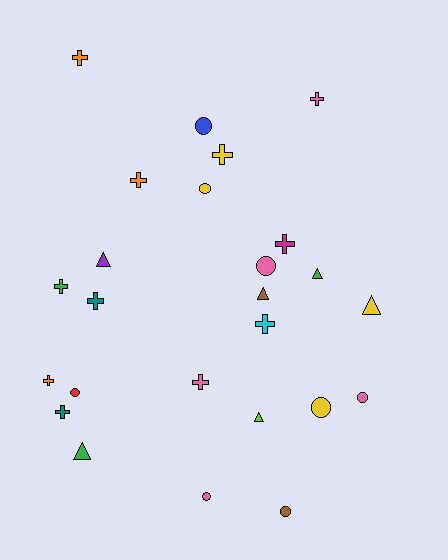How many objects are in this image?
There are 25 objects.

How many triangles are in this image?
There are 6 triangles.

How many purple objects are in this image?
There is 1 purple object.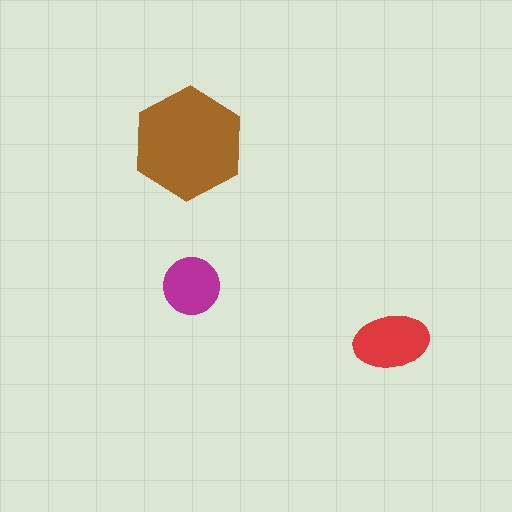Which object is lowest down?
The red ellipse is bottommost.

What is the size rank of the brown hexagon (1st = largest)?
1st.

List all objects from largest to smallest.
The brown hexagon, the red ellipse, the magenta circle.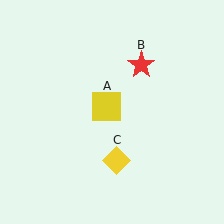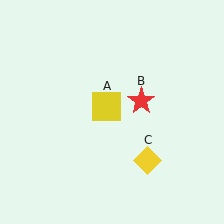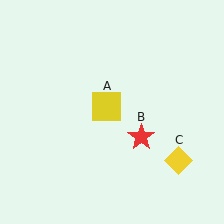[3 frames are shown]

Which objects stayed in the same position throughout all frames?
Yellow square (object A) remained stationary.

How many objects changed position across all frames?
2 objects changed position: red star (object B), yellow diamond (object C).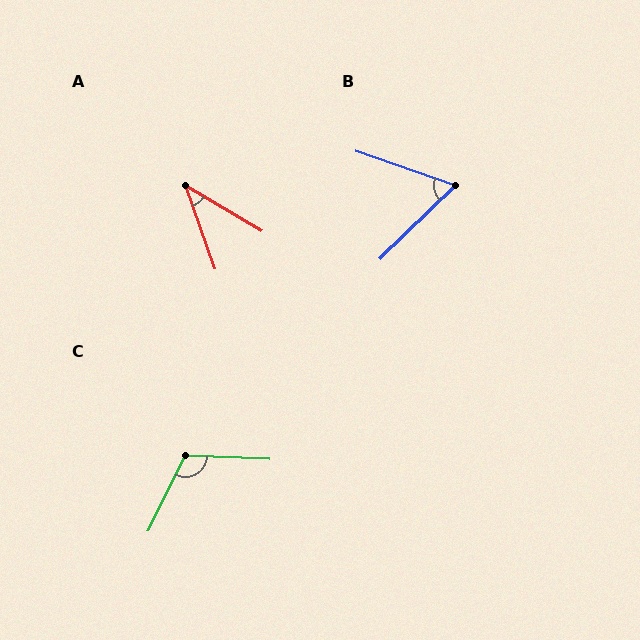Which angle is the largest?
C, at approximately 114 degrees.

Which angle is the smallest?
A, at approximately 40 degrees.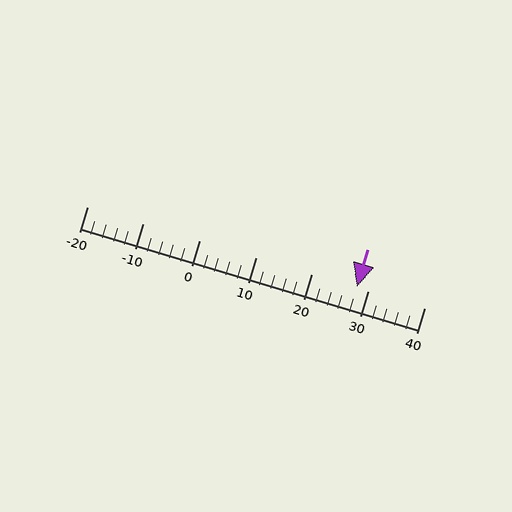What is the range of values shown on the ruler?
The ruler shows values from -20 to 40.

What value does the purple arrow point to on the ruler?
The purple arrow points to approximately 28.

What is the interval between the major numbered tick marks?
The major tick marks are spaced 10 units apart.